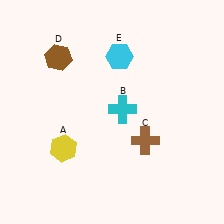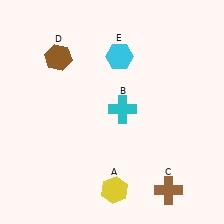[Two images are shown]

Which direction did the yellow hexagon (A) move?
The yellow hexagon (A) moved right.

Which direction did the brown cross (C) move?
The brown cross (C) moved down.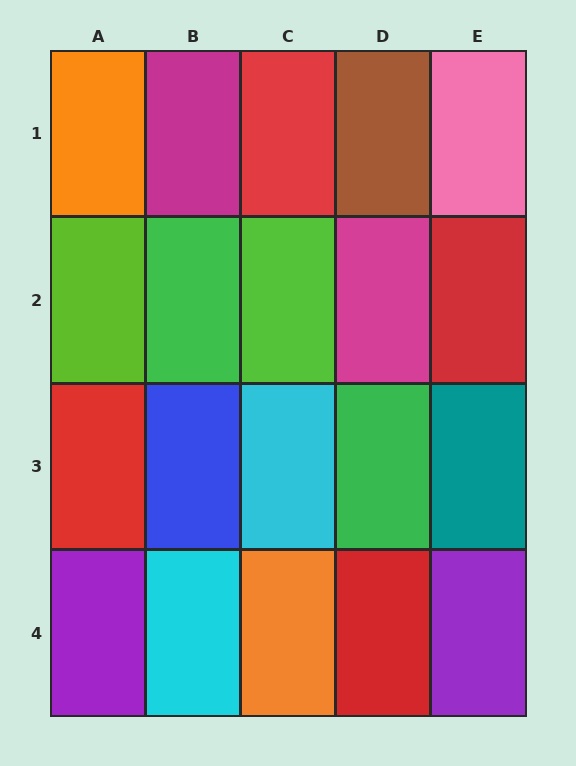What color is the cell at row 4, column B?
Cyan.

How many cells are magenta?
2 cells are magenta.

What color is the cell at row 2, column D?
Magenta.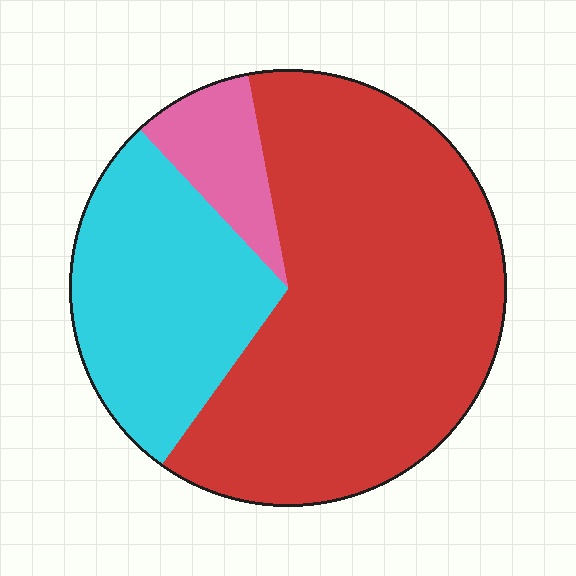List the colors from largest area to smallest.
From largest to smallest: red, cyan, pink.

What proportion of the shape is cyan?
Cyan covers 28% of the shape.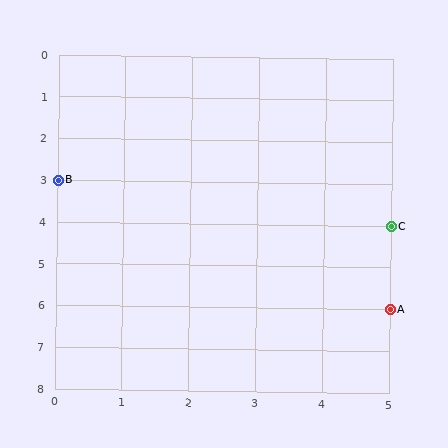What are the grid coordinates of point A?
Point A is at grid coordinates (5, 6).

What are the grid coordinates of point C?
Point C is at grid coordinates (5, 4).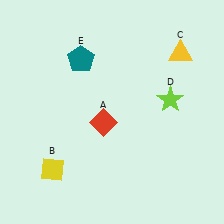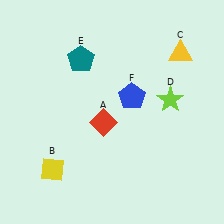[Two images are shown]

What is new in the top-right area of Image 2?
A blue pentagon (F) was added in the top-right area of Image 2.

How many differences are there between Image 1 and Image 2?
There is 1 difference between the two images.